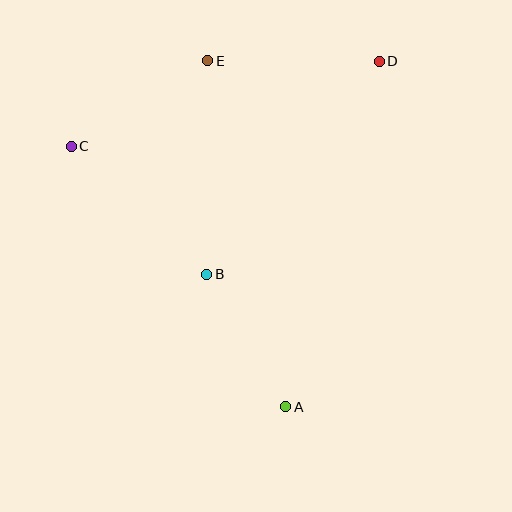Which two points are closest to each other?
Points A and B are closest to each other.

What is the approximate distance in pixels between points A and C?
The distance between A and C is approximately 338 pixels.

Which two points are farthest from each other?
Points A and D are farthest from each other.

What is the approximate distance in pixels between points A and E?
The distance between A and E is approximately 355 pixels.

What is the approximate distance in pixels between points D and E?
The distance between D and E is approximately 171 pixels.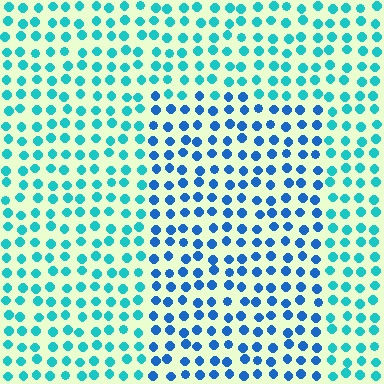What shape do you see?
I see a rectangle.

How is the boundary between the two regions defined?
The boundary is defined purely by a slight shift in hue (about 34 degrees). Spacing, size, and orientation are identical on both sides.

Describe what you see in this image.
The image is filled with small cyan elements in a uniform arrangement. A rectangle-shaped region is visible where the elements are tinted to a slightly different hue, forming a subtle color boundary.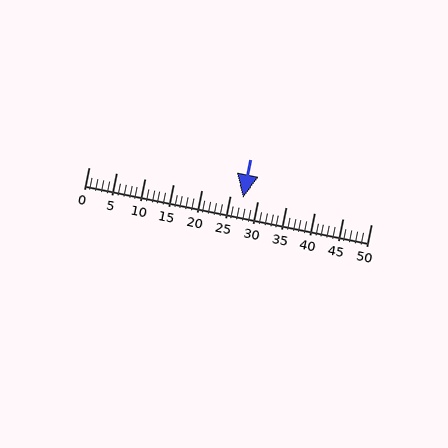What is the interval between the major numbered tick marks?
The major tick marks are spaced 5 units apart.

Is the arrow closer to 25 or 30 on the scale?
The arrow is closer to 25.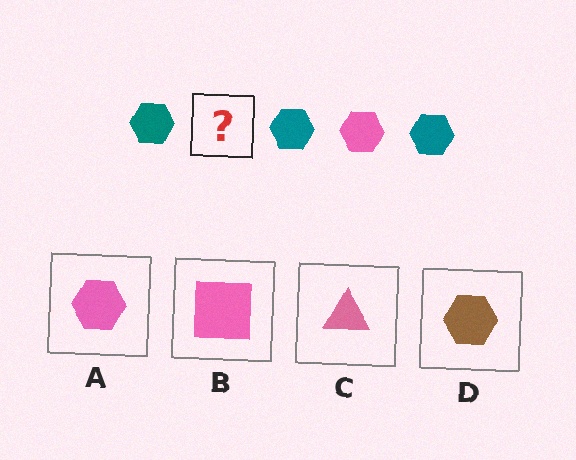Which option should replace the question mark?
Option A.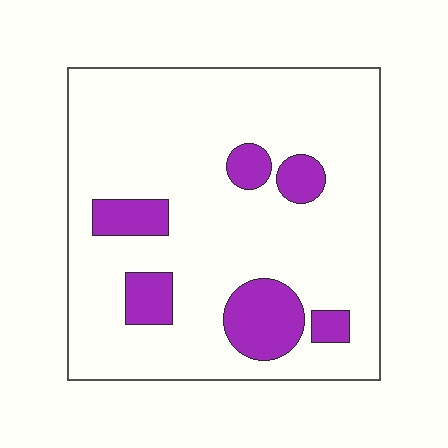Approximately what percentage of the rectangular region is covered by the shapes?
Approximately 15%.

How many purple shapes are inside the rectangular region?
6.